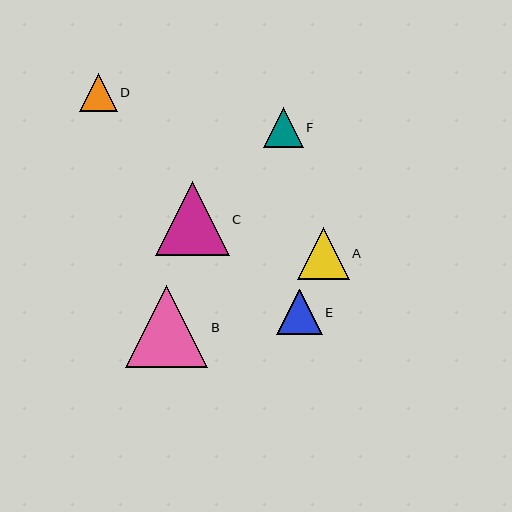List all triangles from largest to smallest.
From largest to smallest: B, C, A, E, F, D.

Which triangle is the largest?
Triangle B is the largest with a size of approximately 83 pixels.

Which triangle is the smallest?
Triangle D is the smallest with a size of approximately 38 pixels.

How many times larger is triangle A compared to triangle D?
Triangle A is approximately 1.4 times the size of triangle D.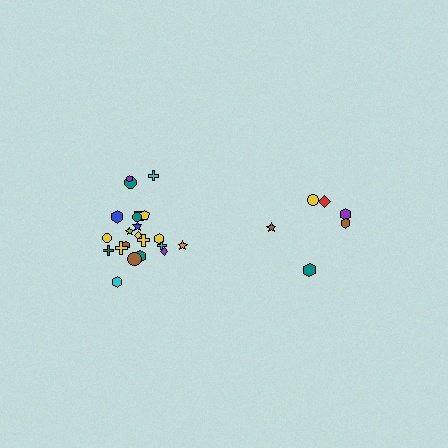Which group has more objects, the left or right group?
The left group.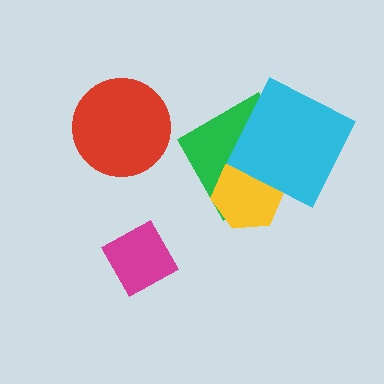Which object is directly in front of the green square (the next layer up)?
The yellow hexagon is directly in front of the green square.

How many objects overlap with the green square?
2 objects overlap with the green square.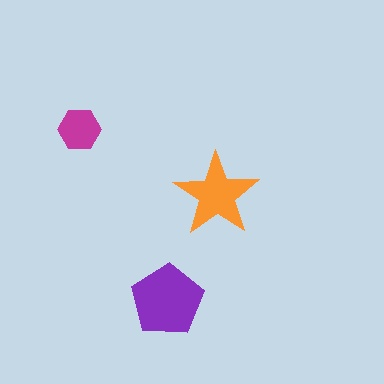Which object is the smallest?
The magenta hexagon.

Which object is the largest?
The purple pentagon.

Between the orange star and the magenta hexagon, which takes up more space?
The orange star.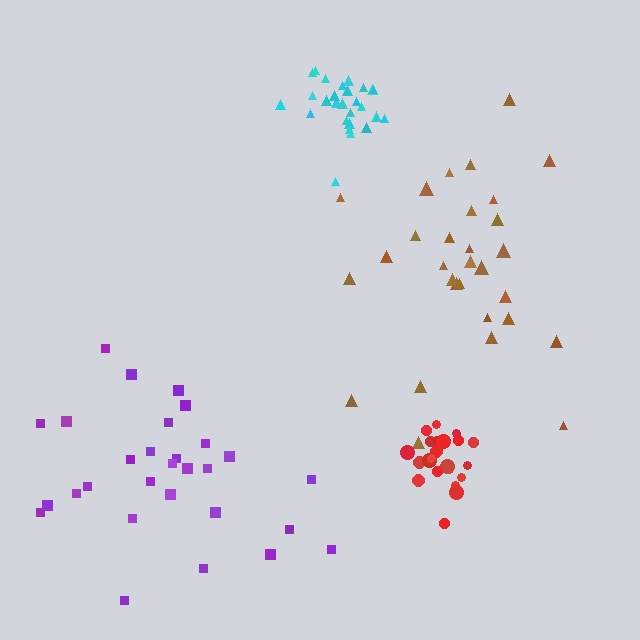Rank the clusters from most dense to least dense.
red, cyan, brown, purple.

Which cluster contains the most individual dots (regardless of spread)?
Brown (30).